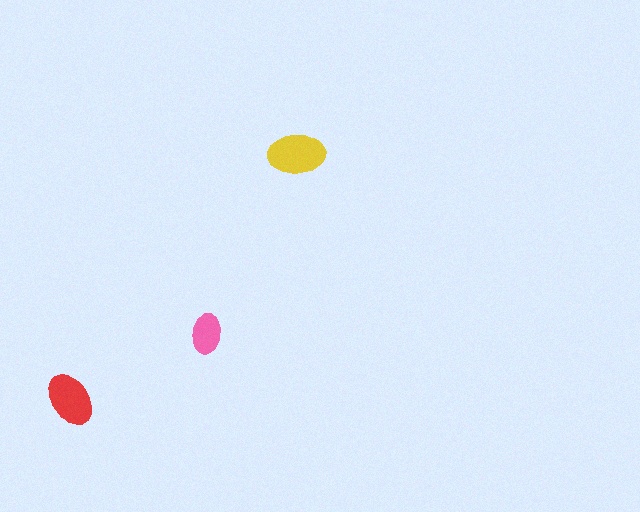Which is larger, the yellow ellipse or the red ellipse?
The yellow one.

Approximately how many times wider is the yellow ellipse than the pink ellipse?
About 1.5 times wider.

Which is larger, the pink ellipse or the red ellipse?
The red one.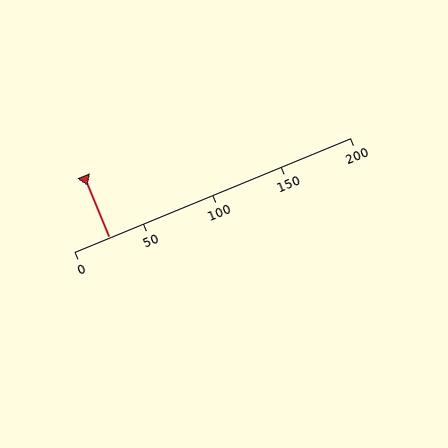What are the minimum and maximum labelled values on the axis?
The axis runs from 0 to 200.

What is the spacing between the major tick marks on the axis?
The major ticks are spaced 50 apart.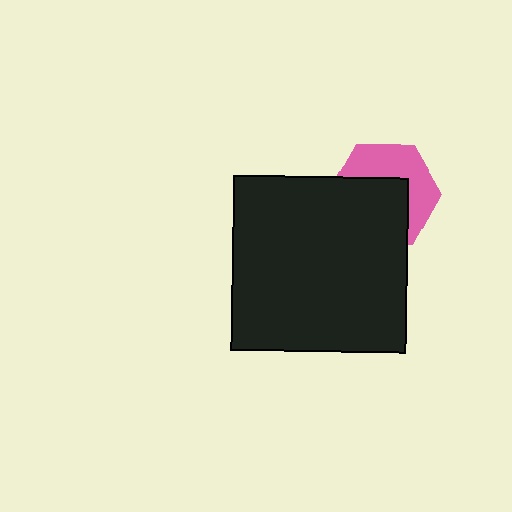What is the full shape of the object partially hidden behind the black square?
The partially hidden object is a pink hexagon.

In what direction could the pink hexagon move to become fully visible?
The pink hexagon could move toward the upper-right. That would shift it out from behind the black square entirely.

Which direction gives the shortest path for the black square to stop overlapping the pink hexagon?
Moving toward the lower-left gives the shortest separation.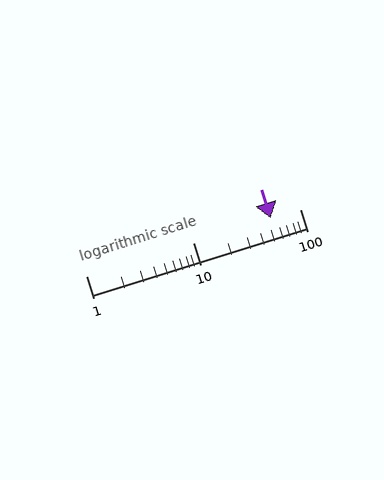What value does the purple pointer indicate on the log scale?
The pointer indicates approximately 53.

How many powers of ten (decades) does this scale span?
The scale spans 2 decades, from 1 to 100.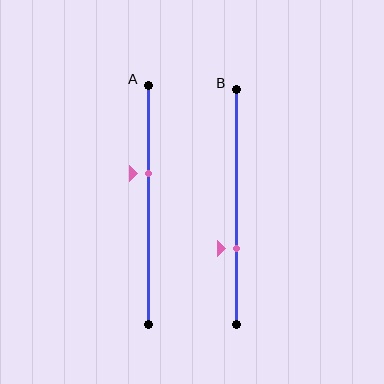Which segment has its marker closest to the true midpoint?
Segment A has its marker closest to the true midpoint.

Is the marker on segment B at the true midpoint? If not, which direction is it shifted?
No, the marker on segment B is shifted downward by about 18% of the segment length.